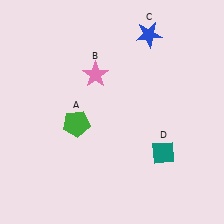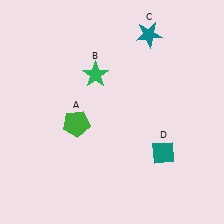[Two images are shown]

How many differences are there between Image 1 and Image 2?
There are 2 differences between the two images.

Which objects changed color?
B changed from pink to green. C changed from blue to teal.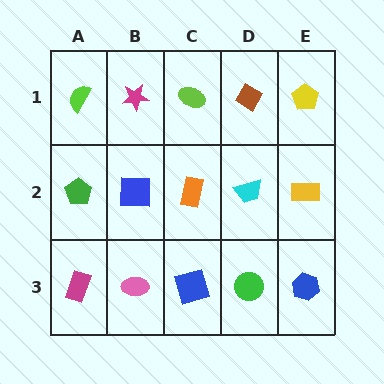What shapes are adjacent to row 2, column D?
A brown diamond (row 1, column D), a green circle (row 3, column D), an orange rectangle (row 2, column C), a yellow rectangle (row 2, column E).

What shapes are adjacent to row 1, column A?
A green pentagon (row 2, column A), a magenta star (row 1, column B).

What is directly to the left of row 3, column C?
A pink ellipse.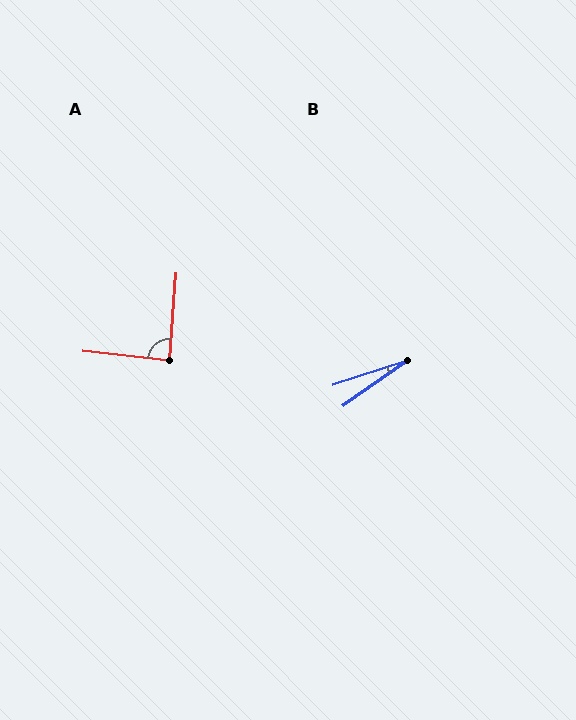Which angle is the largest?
A, at approximately 89 degrees.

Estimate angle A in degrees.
Approximately 89 degrees.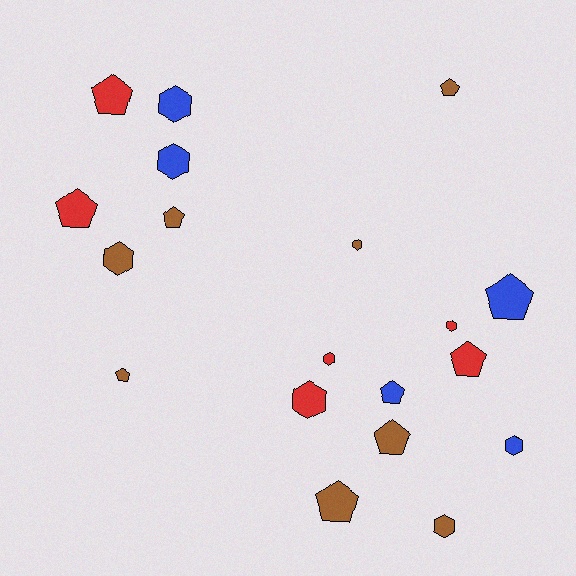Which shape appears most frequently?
Pentagon, with 10 objects.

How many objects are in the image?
There are 19 objects.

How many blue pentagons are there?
There are 2 blue pentagons.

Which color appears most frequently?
Brown, with 8 objects.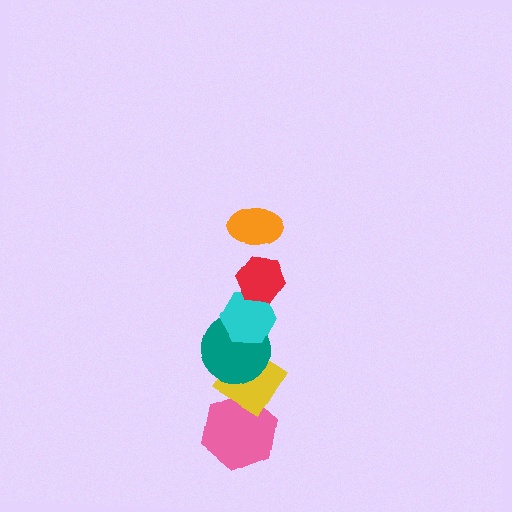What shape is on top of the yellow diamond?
The teal circle is on top of the yellow diamond.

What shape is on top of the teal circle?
The cyan hexagon is on top of the teal circle.